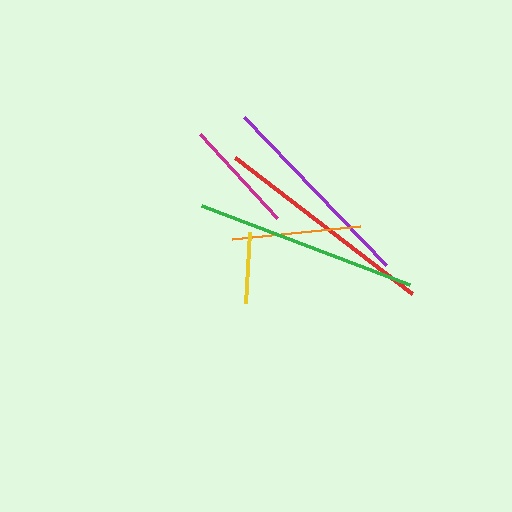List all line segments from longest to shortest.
From longest to shortest: red, green, purple, orange, magenta, yellow.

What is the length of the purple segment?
The purple segment is approximately 205 pixels long.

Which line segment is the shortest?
The yellow line is the shortest at approximately 71 pixels.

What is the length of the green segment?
The green segment is approximately 222 pixels long.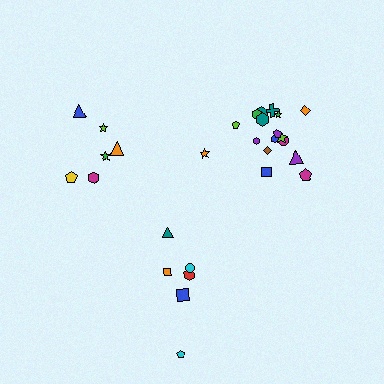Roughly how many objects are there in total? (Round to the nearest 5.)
Roughly 30 objects in total.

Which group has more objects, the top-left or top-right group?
The top-right group.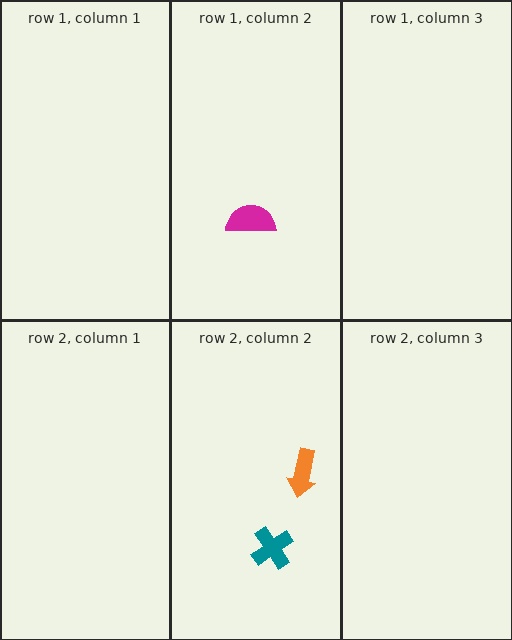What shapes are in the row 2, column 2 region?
The teal cross, the orange arrow.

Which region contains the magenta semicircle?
The row 1, column 2 region.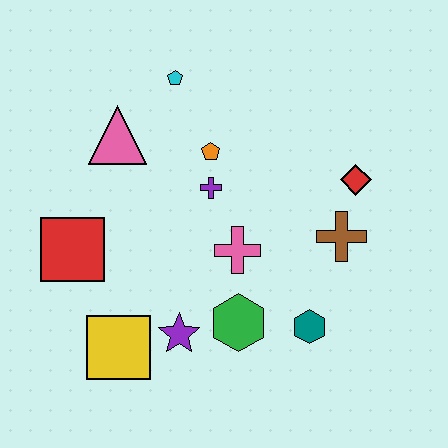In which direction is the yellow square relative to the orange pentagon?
The yellow square is below the orange pentagon.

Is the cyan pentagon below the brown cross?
No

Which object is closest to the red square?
The yellow square is closest to the red square.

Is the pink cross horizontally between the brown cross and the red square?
Yes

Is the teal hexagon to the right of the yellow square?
Yes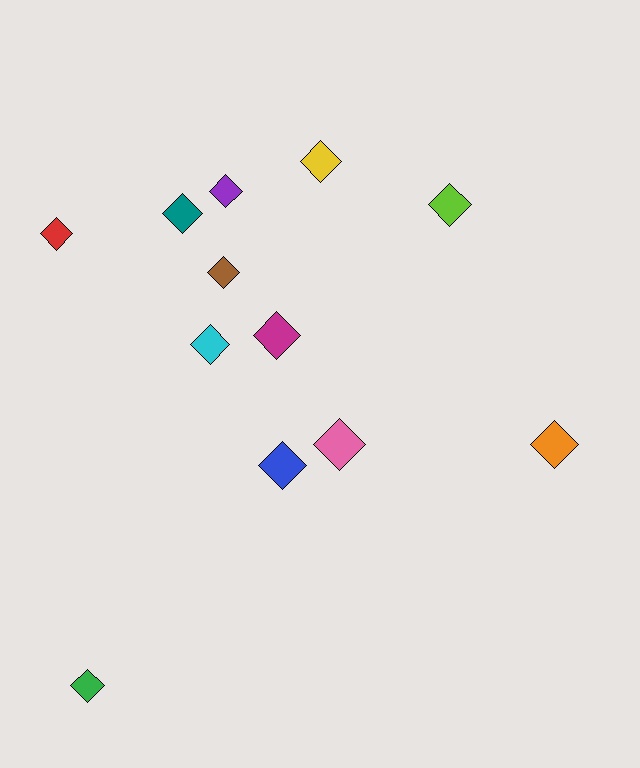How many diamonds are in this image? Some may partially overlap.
There are 12 diamonds.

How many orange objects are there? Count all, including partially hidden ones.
There is 1 orange object.